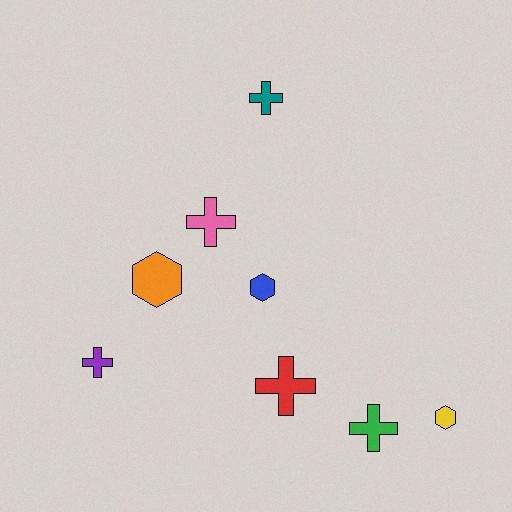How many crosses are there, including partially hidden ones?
There are 5 crosses.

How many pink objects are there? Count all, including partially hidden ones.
There is 1 pink object.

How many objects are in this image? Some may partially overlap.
There are 8 objects.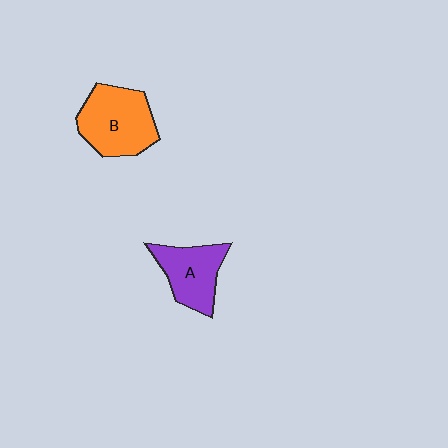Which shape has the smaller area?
Shape A (purple).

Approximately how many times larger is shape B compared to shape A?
Approximately 1.3 times.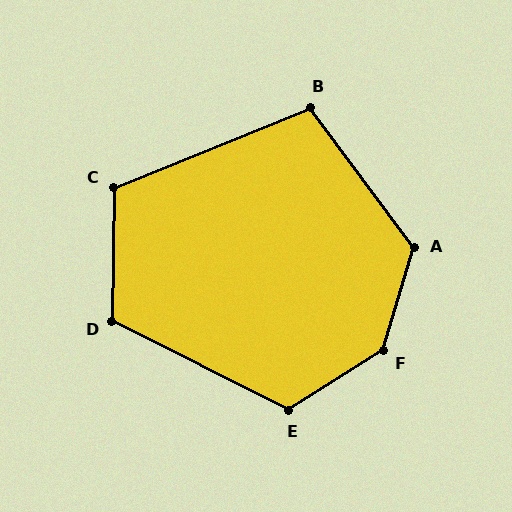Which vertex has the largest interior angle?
F, at approximately 140 degrees.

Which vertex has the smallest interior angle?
B, at approximately 104 degrees.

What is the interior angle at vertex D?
Approximately 116 degrees (obtuse).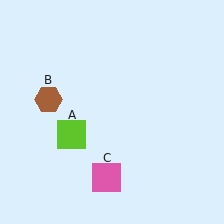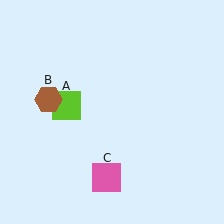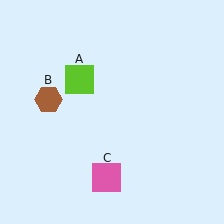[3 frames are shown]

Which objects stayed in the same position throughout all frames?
Brown hexagon (object B) and pink square (object C) remained stationary.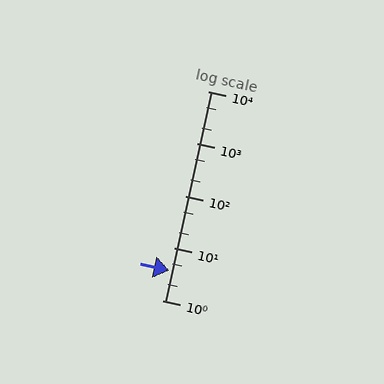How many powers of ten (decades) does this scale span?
The scale spans 4 decades, from 1 to 10000.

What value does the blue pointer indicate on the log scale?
The pointer indicates approximately 3.7.